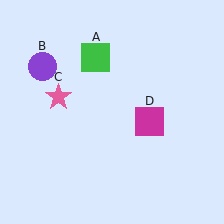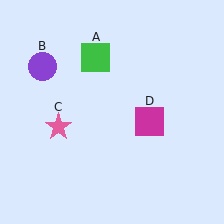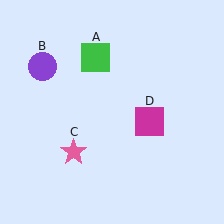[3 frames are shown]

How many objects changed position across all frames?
1 object changed position: pink star (object C).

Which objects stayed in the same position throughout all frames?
Green square (object A) and purple circle (object B) and magenta square (object D) remained stationary.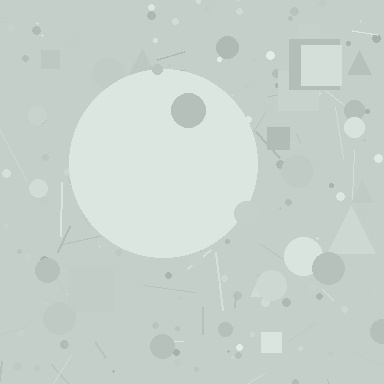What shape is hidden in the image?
A circle is hidden in the image.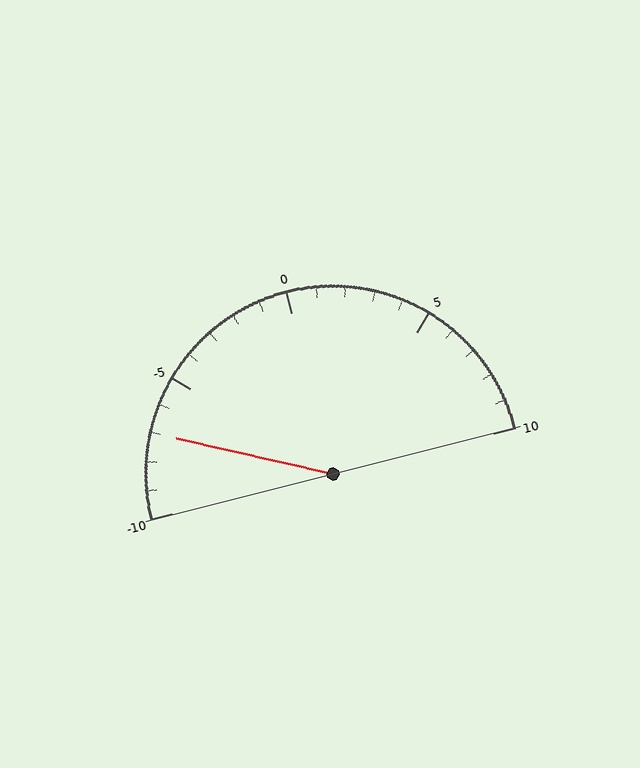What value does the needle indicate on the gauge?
The needle indicates approximately -7.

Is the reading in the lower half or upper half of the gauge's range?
The reading is in the lower half of the range (-10 to 10).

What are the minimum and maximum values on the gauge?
The gauge ranges from -10 to 10.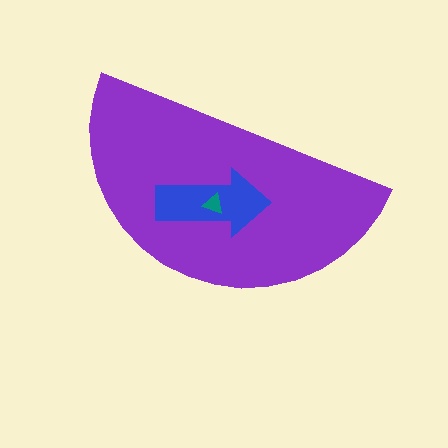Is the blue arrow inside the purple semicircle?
Yes.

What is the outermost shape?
The purple semicircle.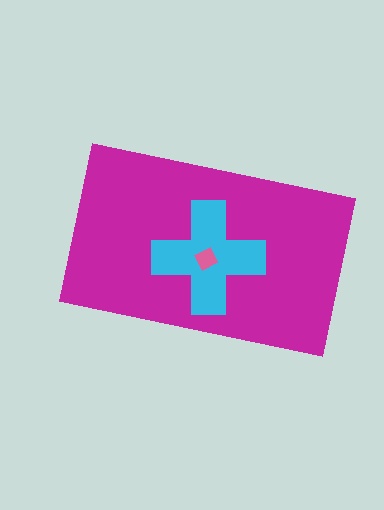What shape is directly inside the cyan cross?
The pink diamond.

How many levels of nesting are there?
3.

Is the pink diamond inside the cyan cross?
Yes.